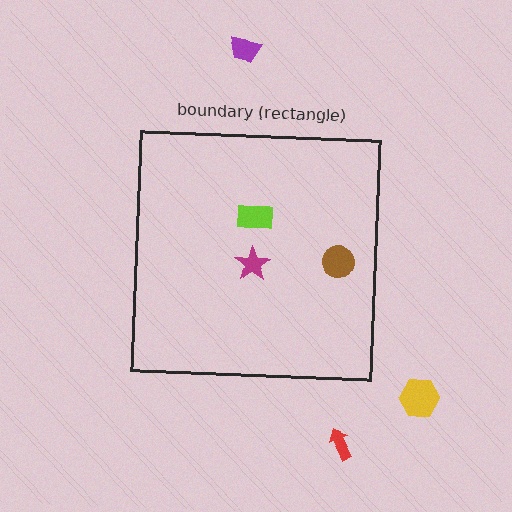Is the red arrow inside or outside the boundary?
Outside.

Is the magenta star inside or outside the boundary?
Inside.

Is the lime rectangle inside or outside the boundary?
Inside.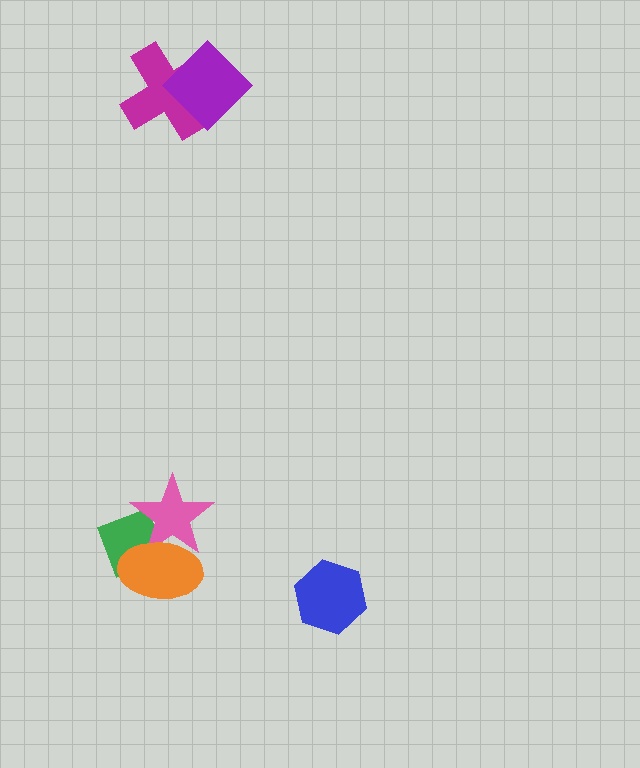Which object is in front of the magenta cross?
The purple diamond is in front of the magenta cross.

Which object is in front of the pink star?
The orange ellipse is in front of the pink star.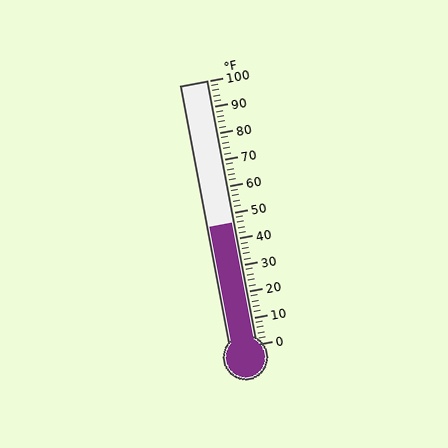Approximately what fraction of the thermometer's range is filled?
The thermometer is filled to approximately 45% of its range.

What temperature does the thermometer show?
The thermometer shows approximately 46°F.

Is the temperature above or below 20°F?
The temperature is above 20°F.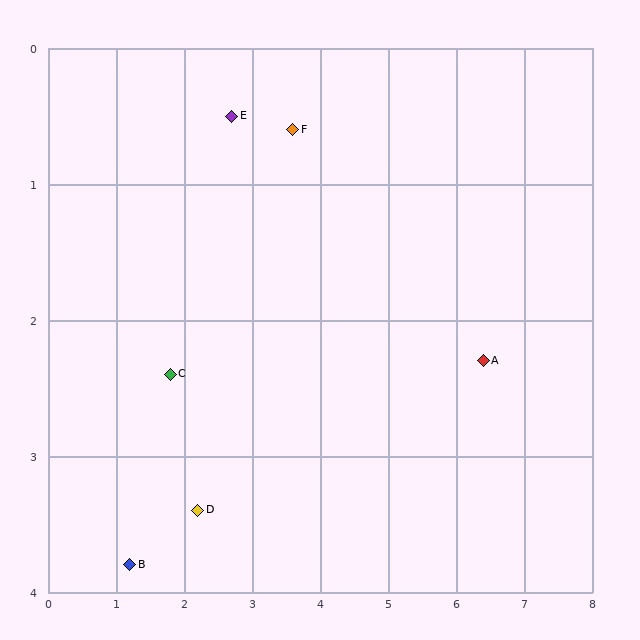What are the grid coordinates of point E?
Point E is at approximately (2.7, 0.5).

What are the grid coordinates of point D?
Point D is at approximately (2.2, 3.4).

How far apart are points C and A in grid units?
Points C and A are about 4.6 grid units apart.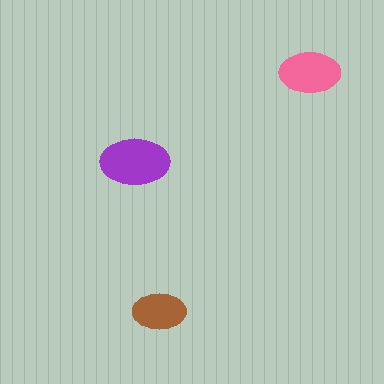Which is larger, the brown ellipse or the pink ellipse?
The pink one.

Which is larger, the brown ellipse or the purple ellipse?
The purple one.